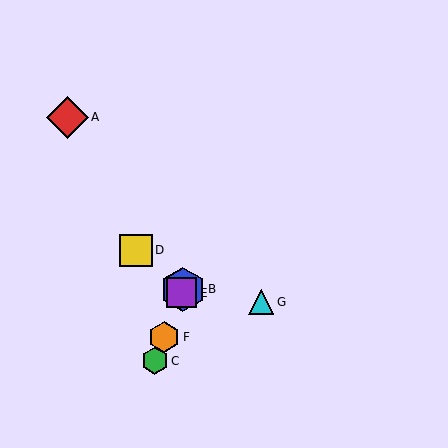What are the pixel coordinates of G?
Object G is at (261, 302).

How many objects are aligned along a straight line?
4 objects (B, C, E, F) are aligned along a straight line.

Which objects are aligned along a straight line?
Objects B, C, E, F are aligned along a straight line.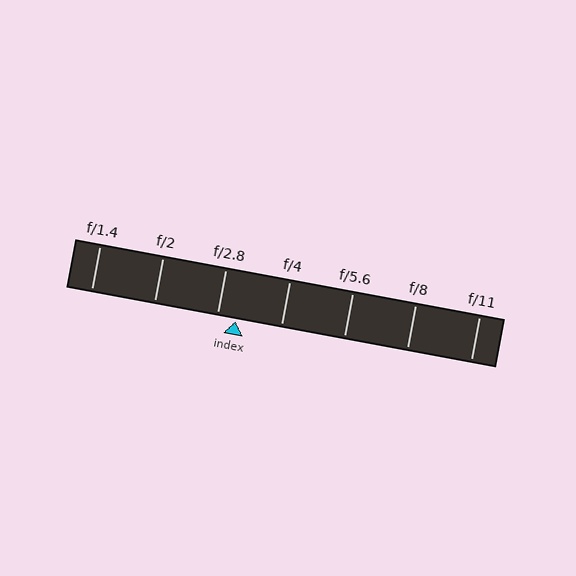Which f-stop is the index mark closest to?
The index mark is closest to f/2.8.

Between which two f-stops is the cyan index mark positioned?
The index mark is between f/2.8 and f/4.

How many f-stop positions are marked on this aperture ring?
There are 7 f-stop positions marked.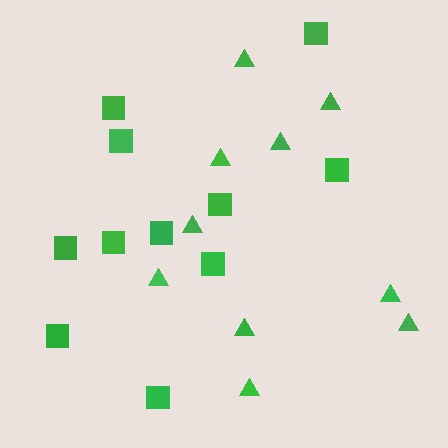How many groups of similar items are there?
There are 2 groups: one group of squares (11) and one group of triangles (10).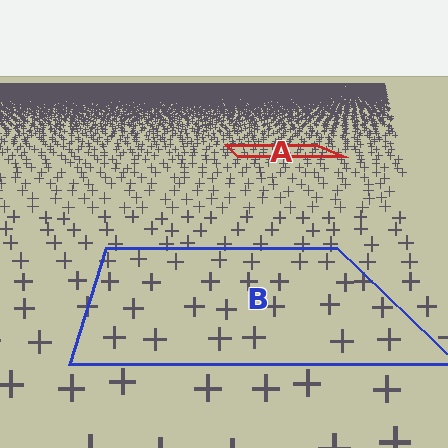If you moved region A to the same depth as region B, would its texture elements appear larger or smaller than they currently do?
They would appear larger. At a closer depth, the same texture elements are projected at a bigger on-screen size.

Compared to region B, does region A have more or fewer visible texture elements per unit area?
Region A has more texture elements per unit area — they are packed more densely because it is farther away.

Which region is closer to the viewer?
Region B is closer. The texture elements there are larger and more spread out.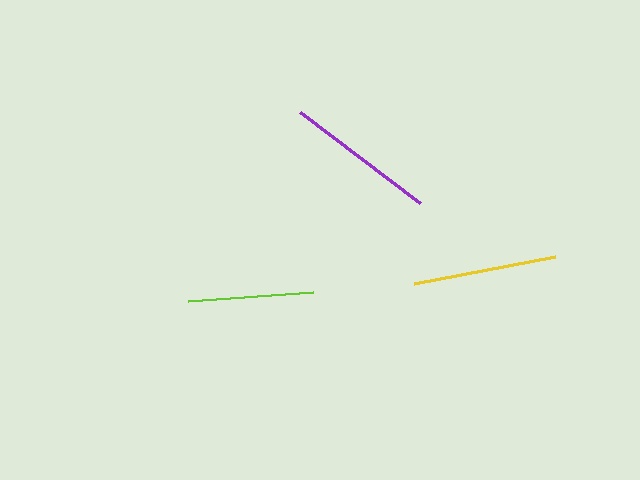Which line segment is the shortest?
The lime line is the shortest at approximately 126 pixels.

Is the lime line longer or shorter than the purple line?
The purple line is longer than the lime line.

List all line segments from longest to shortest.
From longest to shortest: purple, yellow, lime.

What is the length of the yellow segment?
The yellow segment is approximately 143 pixels long.